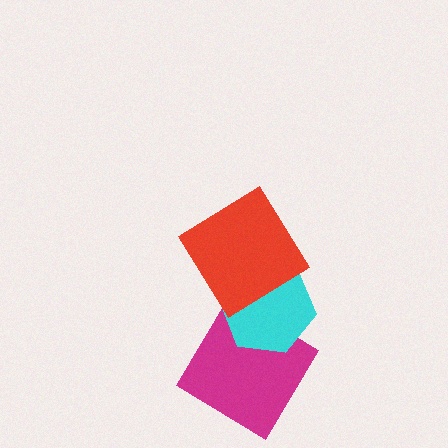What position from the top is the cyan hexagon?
The cyan hexagon is 2nd from the top.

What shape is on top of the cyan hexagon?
The red diamond is on top of the cyan hexagon.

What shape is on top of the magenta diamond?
The cyan hexagon is on top of the magenta diamond.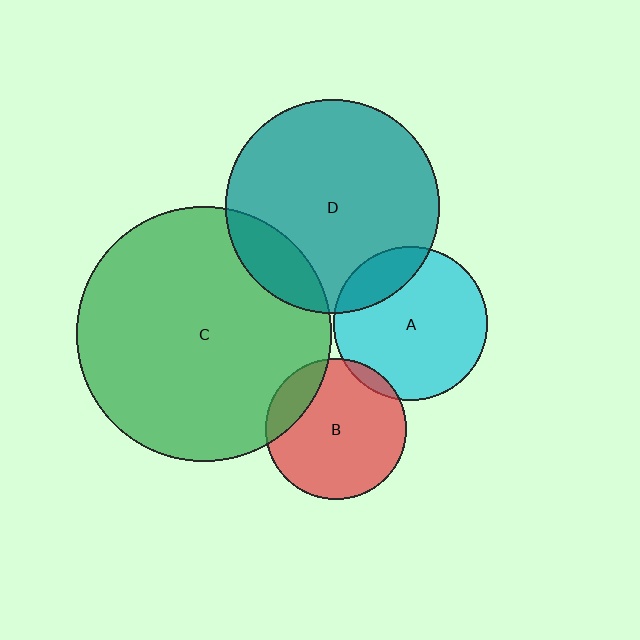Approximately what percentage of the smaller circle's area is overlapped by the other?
Approximately 15%.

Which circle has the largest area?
Circle C (green).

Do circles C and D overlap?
Yes.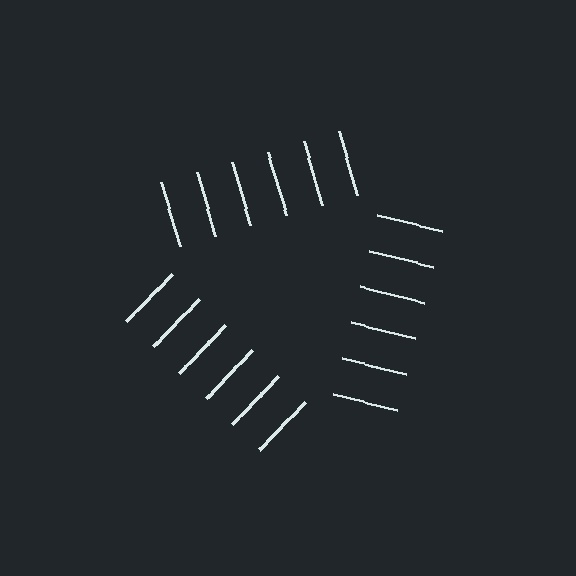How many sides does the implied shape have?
3 sides — the line-ends trace a triangle.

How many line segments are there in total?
18 — 6 along each of the 3 edges.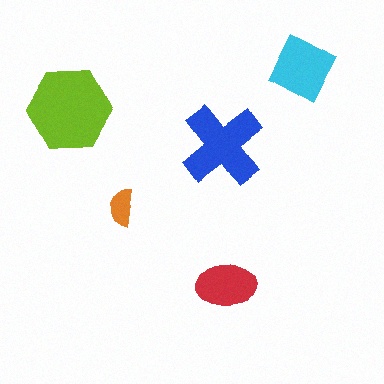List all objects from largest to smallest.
The lime hexagon, the blue cross, the cyan square, the red ellipse, the orange semicircle.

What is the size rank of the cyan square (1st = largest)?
3rd.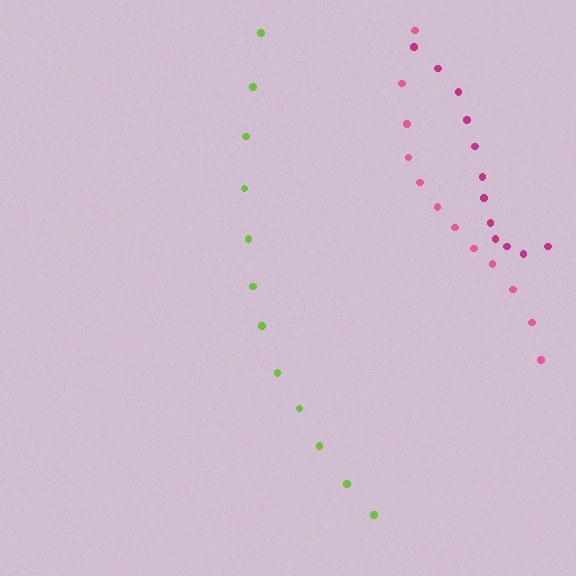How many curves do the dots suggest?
There are 3 distinct paths.